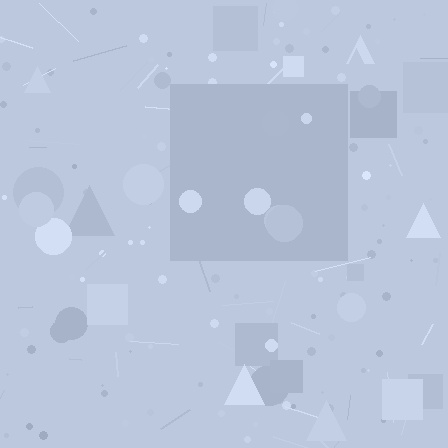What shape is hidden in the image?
A square is hidden in the image.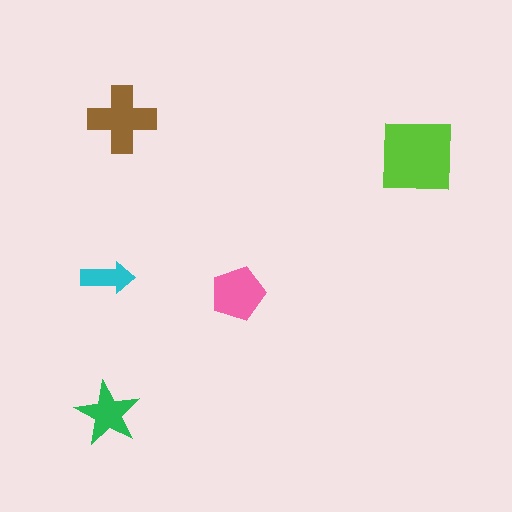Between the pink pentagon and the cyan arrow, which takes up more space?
The pink pentagon.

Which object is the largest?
The lime square.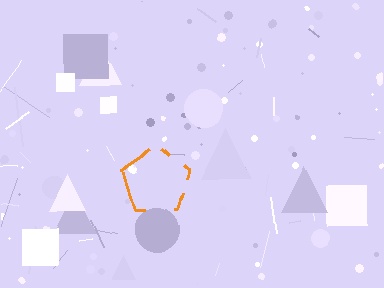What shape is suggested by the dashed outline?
The dashed outline suggests a pentagon.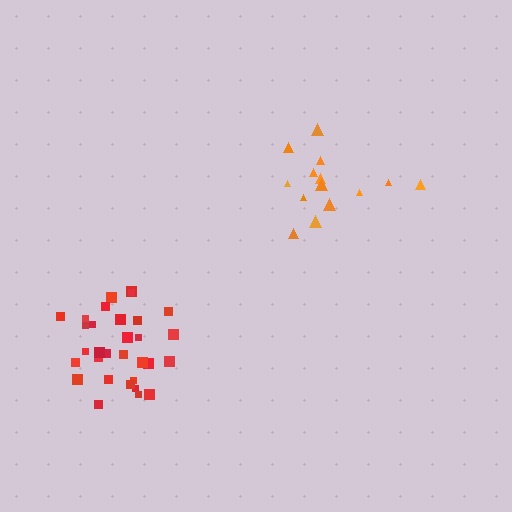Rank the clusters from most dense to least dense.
red, orange.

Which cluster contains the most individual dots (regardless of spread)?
Red (31).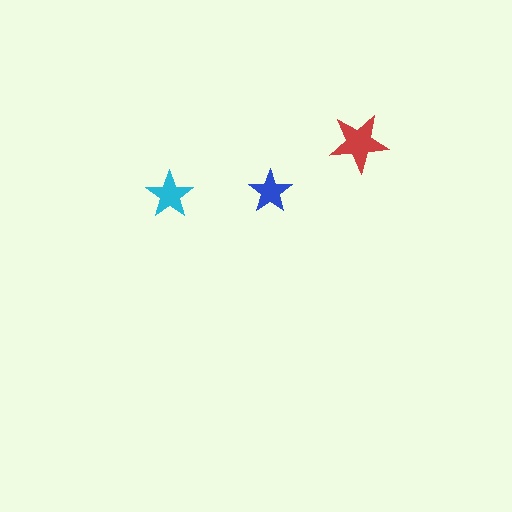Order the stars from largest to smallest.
the red one, the cyan one, the blue one.